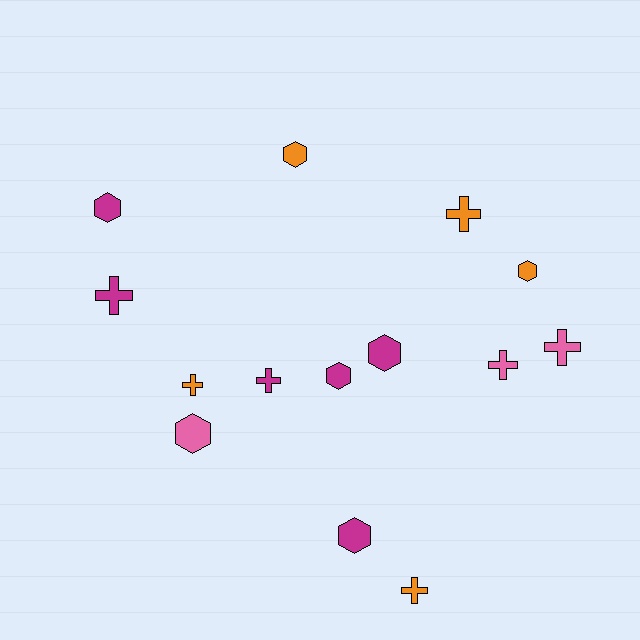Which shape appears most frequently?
Cross, with 7 objects.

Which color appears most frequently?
Magenta, with 6 objects.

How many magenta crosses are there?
There are 2 magenta crosses.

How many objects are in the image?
There are 14 objects.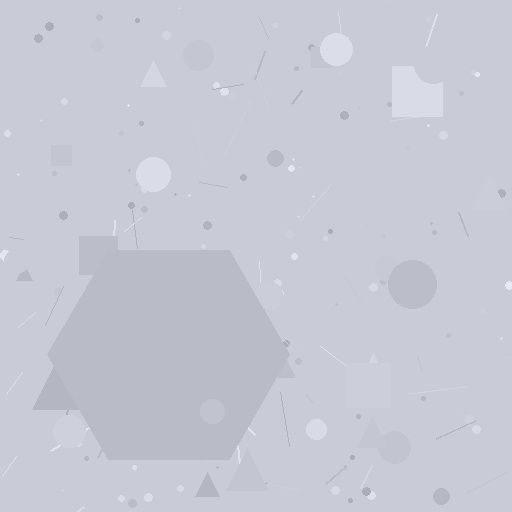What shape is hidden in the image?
A hexagon is hidden in the image.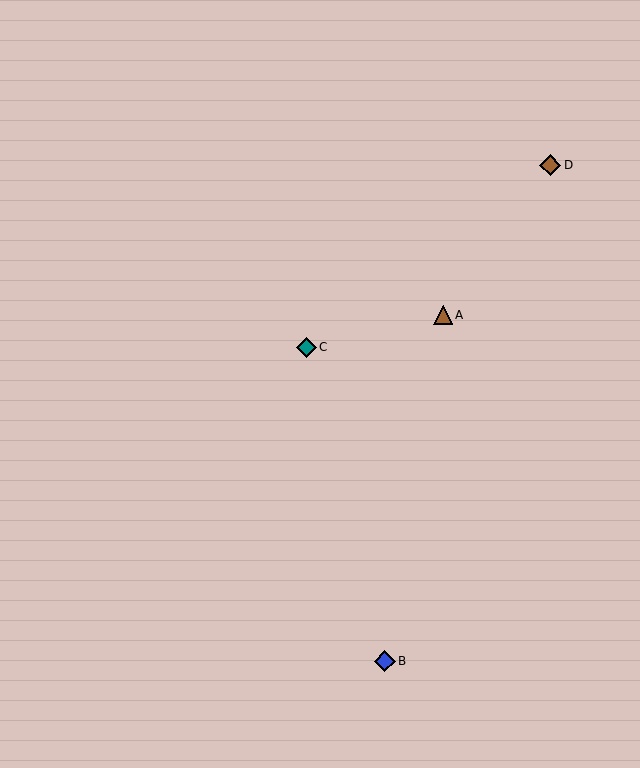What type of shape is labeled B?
Shape B is a blue diamond.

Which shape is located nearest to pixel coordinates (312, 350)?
The teal diamond (labeled C) at (306, 348) is nearest to that location.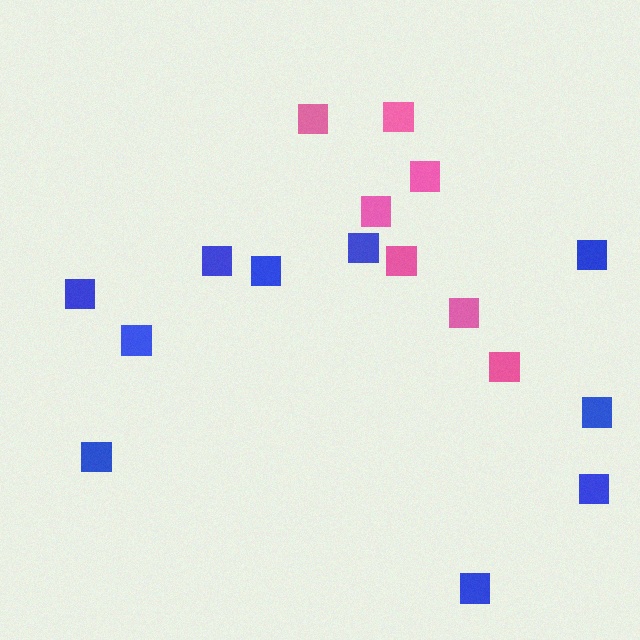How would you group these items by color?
There are 2 groups: one group of blue squares (10) and one group of pink squares (7).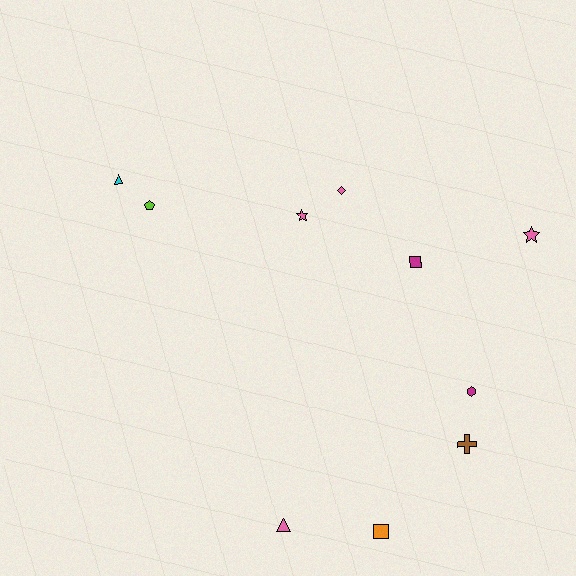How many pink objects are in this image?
There are 4 pink objects.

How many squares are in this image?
There are 2 squares.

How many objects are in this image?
There are 10 objects.